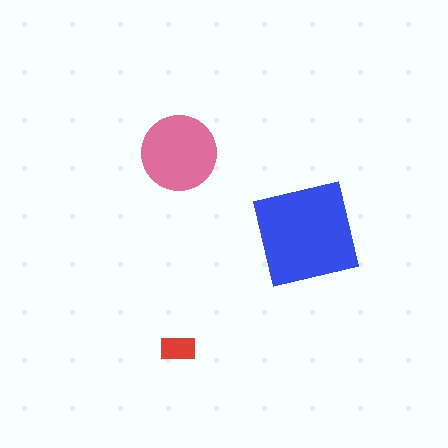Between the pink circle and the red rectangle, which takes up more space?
The pink circle.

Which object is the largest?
The blue square.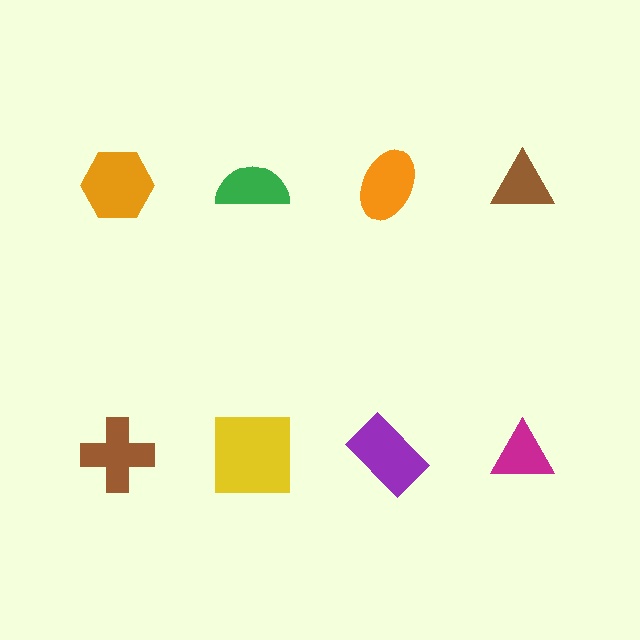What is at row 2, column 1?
A brown cross.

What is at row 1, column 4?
A brown triangle.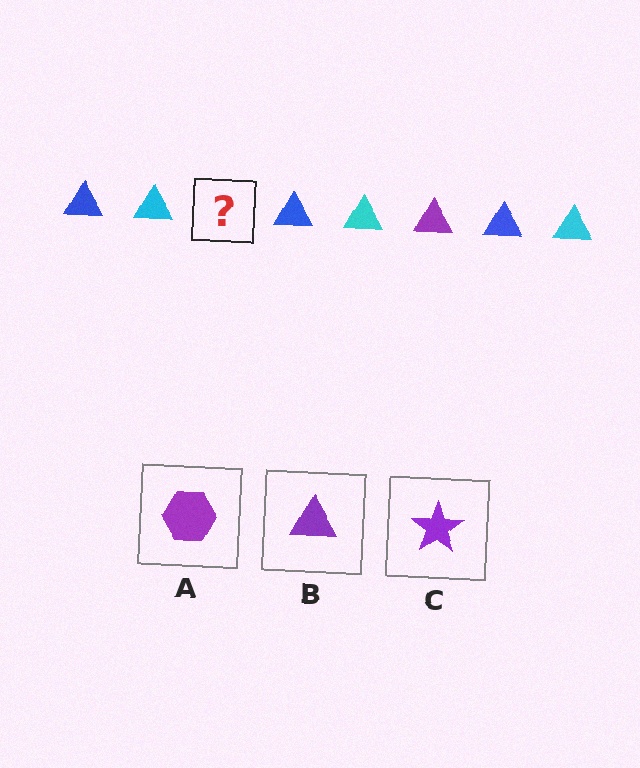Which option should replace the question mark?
Option B.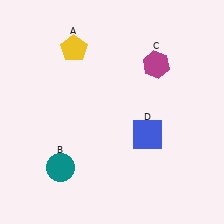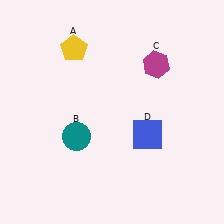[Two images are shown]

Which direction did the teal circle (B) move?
The teal circle (B) moved up.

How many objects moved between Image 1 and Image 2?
1 object moved between the two images.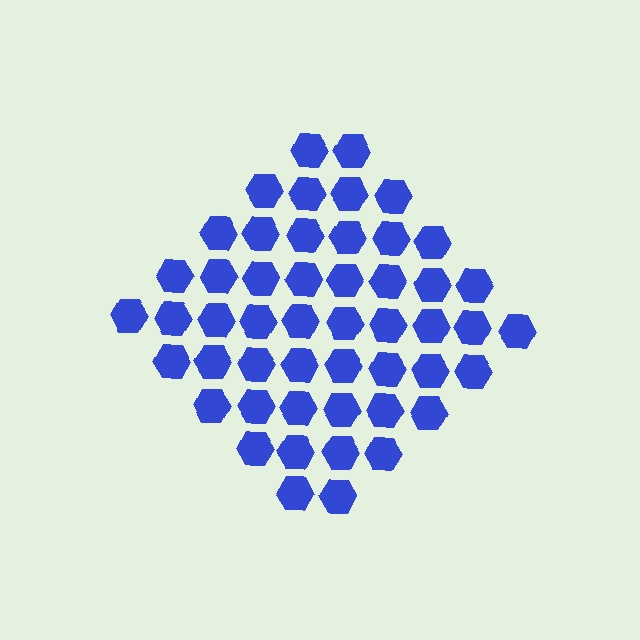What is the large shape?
The large shape is a diamond.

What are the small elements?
The small elements are hexagons.